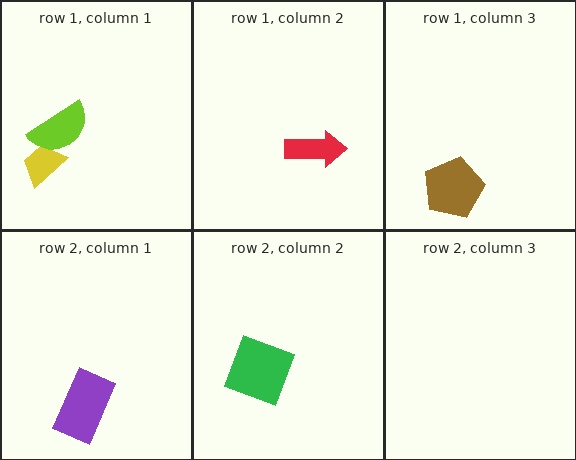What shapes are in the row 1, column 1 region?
The yellow trapezoid, the lime semicircle.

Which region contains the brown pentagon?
The row 1, column 3 region.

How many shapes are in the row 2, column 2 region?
1.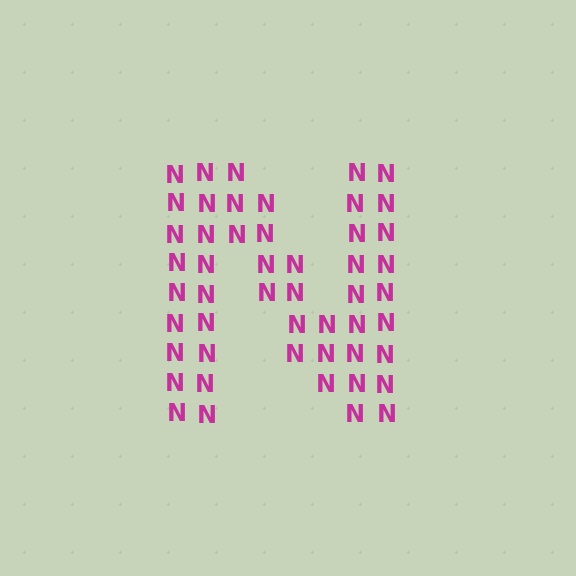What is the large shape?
The large shape is the letter N.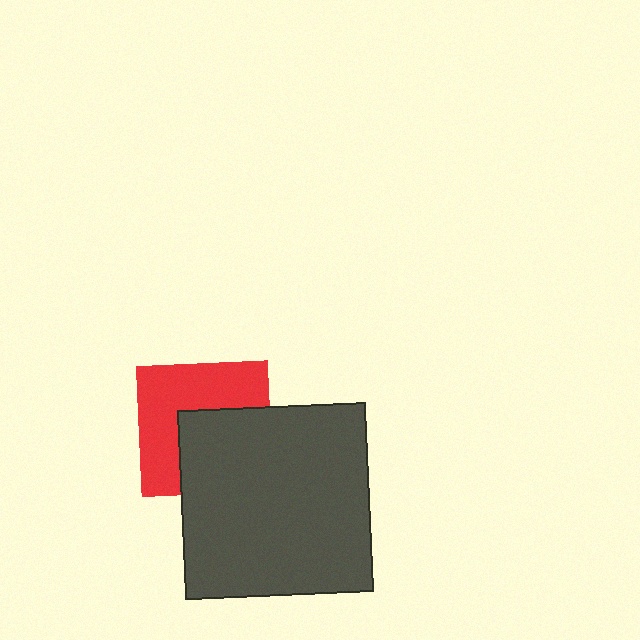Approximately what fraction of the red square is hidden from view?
Roughly 45% of the red square is hidden behind the dark gray square.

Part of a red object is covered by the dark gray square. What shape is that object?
It is a square.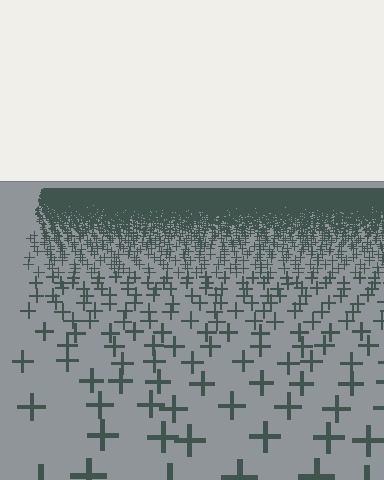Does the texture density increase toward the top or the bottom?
Density increases toward the top.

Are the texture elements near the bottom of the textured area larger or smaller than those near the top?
Larger. Near the bottom, elements are closer to the viewer and appear at a bigger on-screen size.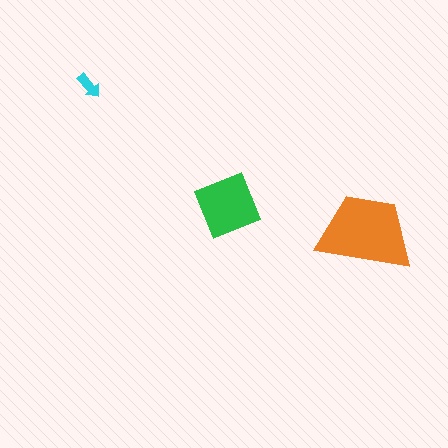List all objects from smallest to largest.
The cyan arrow, the green diamond, the orange trapezoid.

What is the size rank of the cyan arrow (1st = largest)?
3rd.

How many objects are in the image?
There are 3 objects in the image.